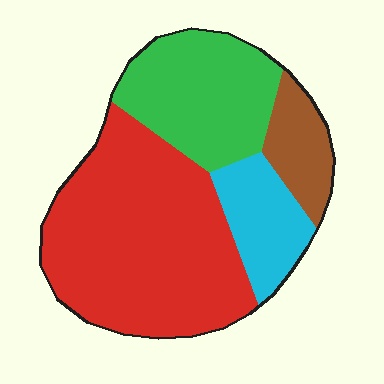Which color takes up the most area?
Red, at roughly 50%.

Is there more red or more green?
Red.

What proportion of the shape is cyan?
Cyan covers roughly 15% of the shape.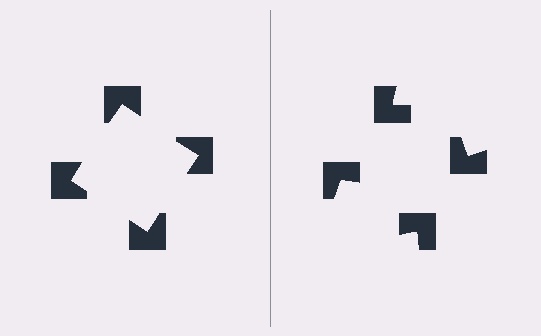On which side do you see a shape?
An illusory square appears on the left side. On the right side the wedge cuts are rotated, so no coherent shape forms.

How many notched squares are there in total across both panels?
8 — 4 on each side.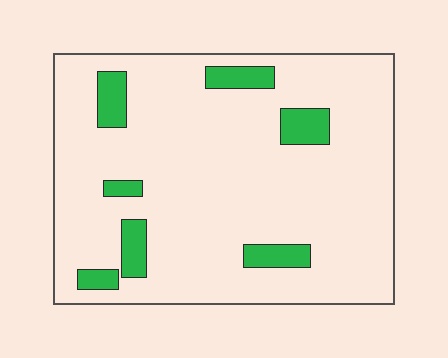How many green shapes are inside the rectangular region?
7.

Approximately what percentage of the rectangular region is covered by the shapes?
Approximately 10%.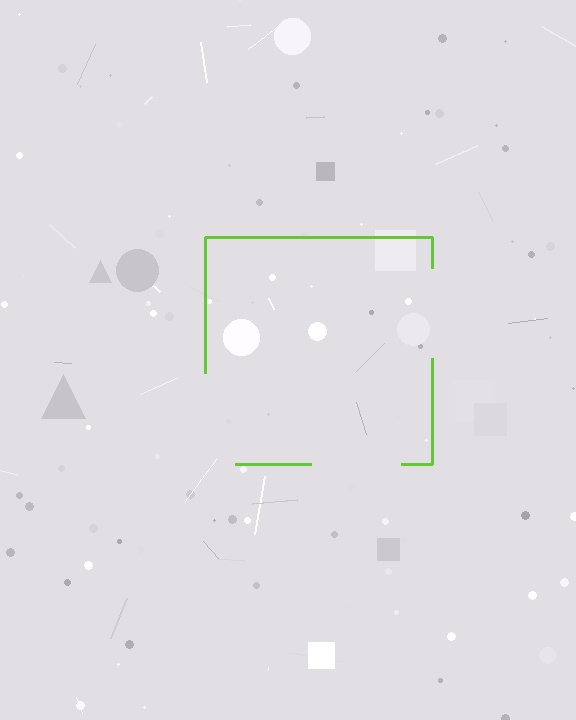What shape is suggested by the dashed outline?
The dashed outline suggests a square.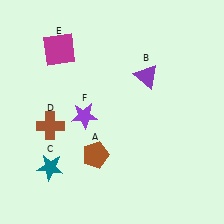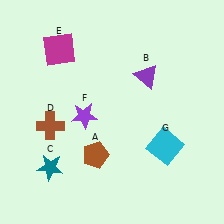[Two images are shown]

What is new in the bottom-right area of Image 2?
A cyan square (G) was added in the bottom-right area of Image 2.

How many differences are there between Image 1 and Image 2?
There is 1 difference between the two images.